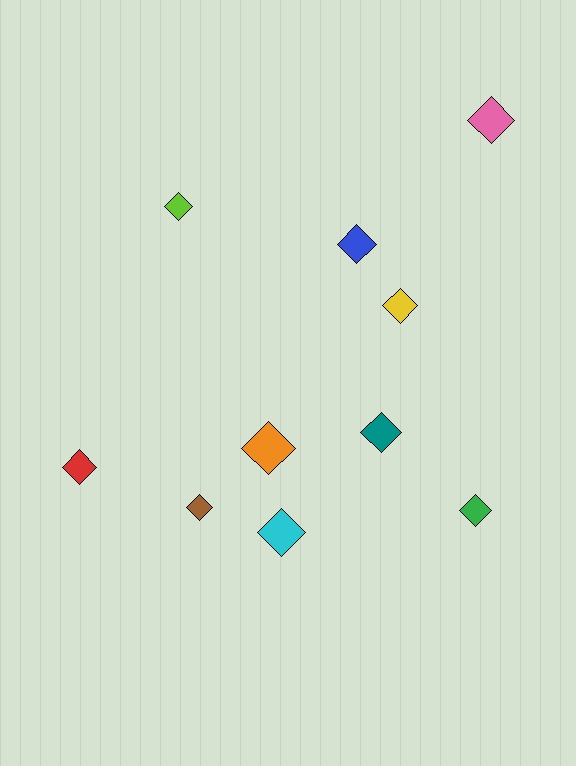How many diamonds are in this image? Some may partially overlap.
There are 10 diamonds.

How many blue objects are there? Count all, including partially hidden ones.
There is 1 blue object.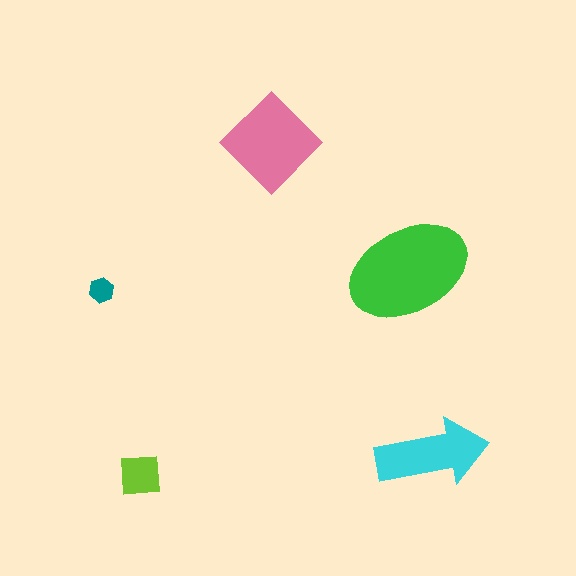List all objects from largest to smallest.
The green ellipse, the pink diamond, the cyan arrow, the lime square, the teal hexagon.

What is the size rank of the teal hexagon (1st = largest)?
5th.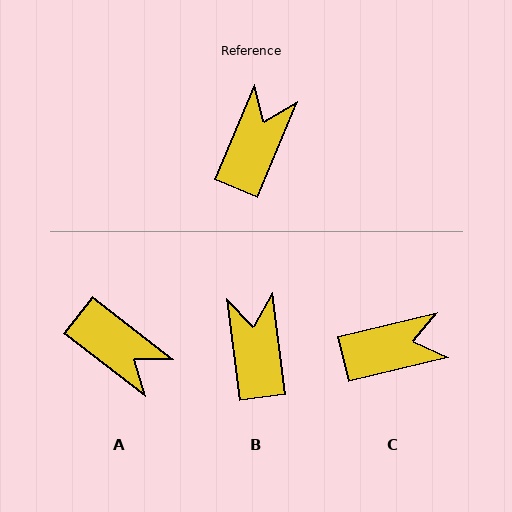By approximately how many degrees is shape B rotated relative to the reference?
Approximately 30 degrees counter-clockwise.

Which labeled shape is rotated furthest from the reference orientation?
A, about 105 degrees away.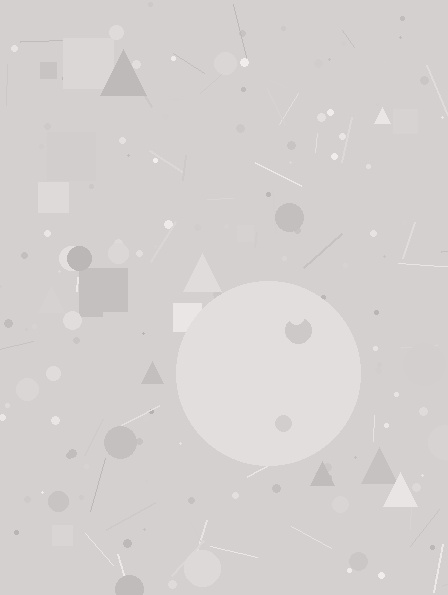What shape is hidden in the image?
A circle is hidden in the image.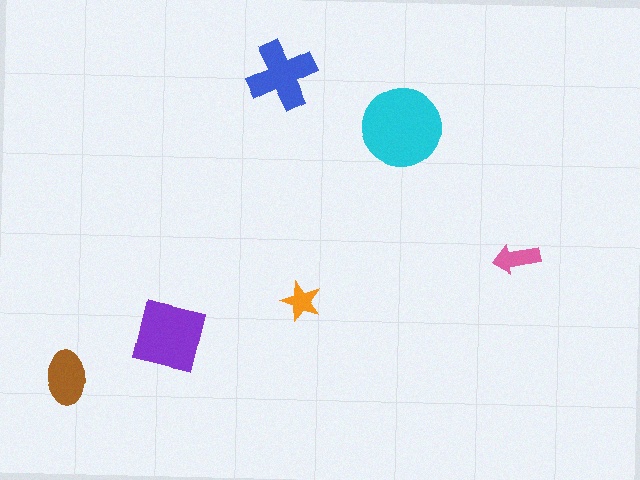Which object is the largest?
The cyan circle.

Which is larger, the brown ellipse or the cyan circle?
The cyan circle.